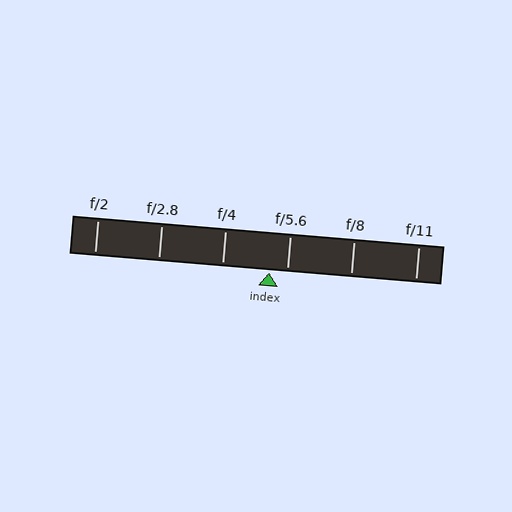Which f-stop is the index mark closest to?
The index mark is closest to f/5.6.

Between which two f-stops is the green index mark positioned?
The index mark is between f/4 and f/5.6.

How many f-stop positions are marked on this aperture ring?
There are 6 f-stop positions marked.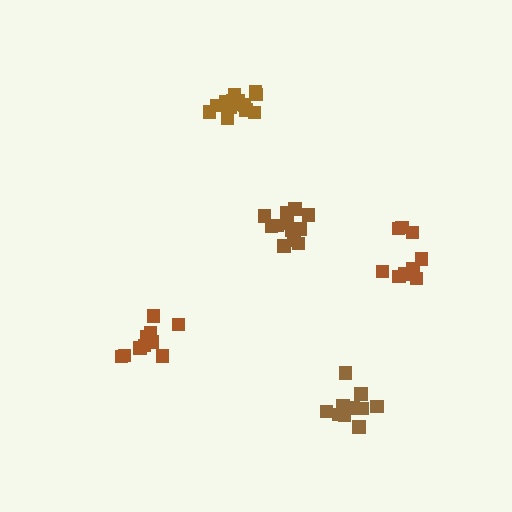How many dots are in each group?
Group 1: 9 dots, Group 2: 10 dots, Group 3: 14 dots, Group 4: 11 dots, Group 5: 14 dots (58 total).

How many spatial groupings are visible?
There are 5 spatial groupings.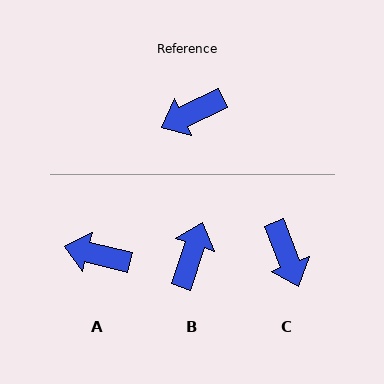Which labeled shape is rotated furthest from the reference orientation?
B, about 134 degrees away.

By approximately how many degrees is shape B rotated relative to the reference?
Approximately 134 degrees clockwise.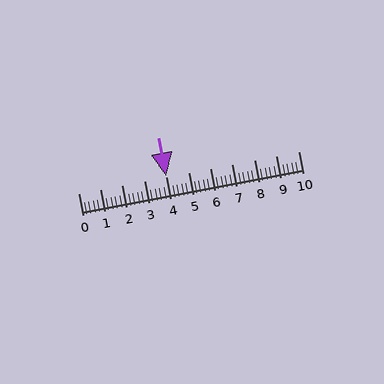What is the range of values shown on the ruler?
The ruler shows values from 0 to 10.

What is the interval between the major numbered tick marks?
The major tick marks are spaced 1 units apart.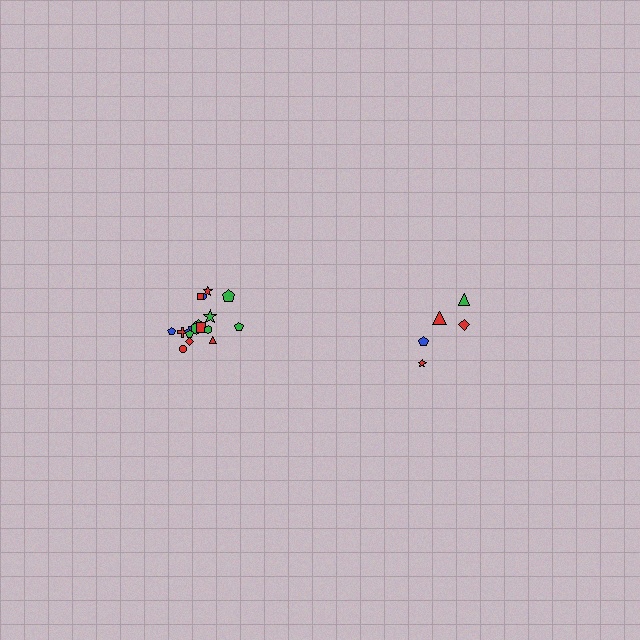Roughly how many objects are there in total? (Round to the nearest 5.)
Roughly 25 objects in total.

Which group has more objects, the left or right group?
The left group.